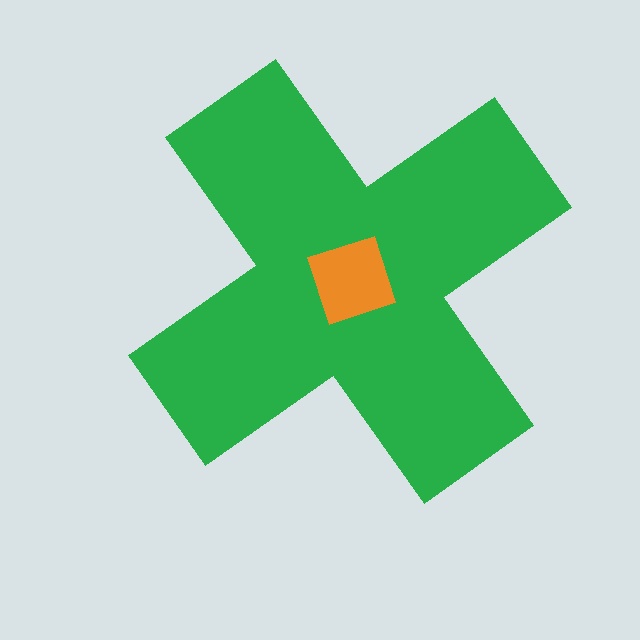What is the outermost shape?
The green cross.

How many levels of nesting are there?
2.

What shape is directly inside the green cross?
The orange diamond.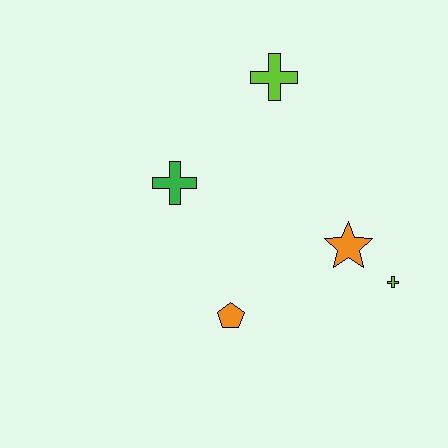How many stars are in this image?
There is 1 star.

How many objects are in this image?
There are 5 objects.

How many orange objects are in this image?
There are 2 orange objects.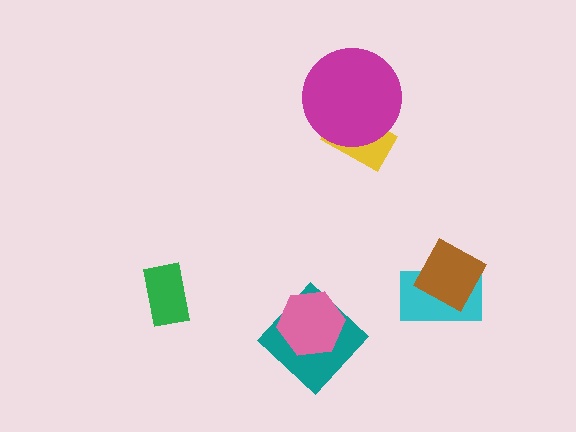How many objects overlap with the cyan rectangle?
1 object overlaps with the cyan rectangle.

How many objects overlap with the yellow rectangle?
1 object overlaps with the yellow rectangle.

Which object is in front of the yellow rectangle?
The magenta circle is in front of the yellow rectangle.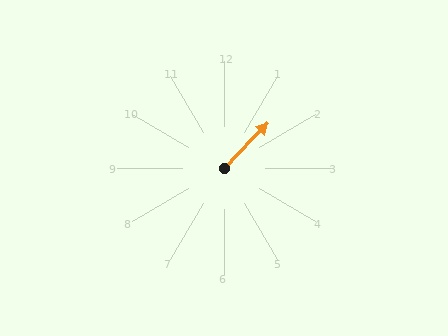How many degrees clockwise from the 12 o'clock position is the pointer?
Approximately 44 degrees.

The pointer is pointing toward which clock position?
Roughly 1 o'clock.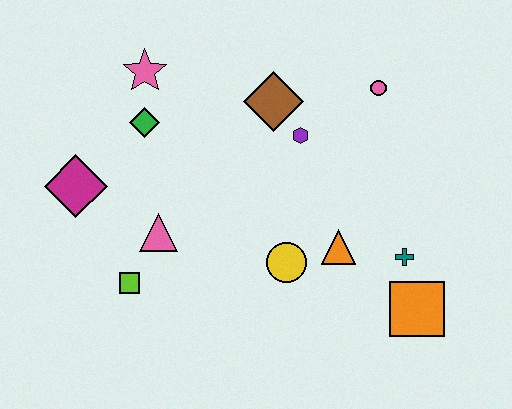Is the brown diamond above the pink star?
No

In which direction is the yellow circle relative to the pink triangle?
The yellow circle is to the right of the pink triangle.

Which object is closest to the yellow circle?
The orange triangle is closest to the yellow circle.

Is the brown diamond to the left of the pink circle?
Yes